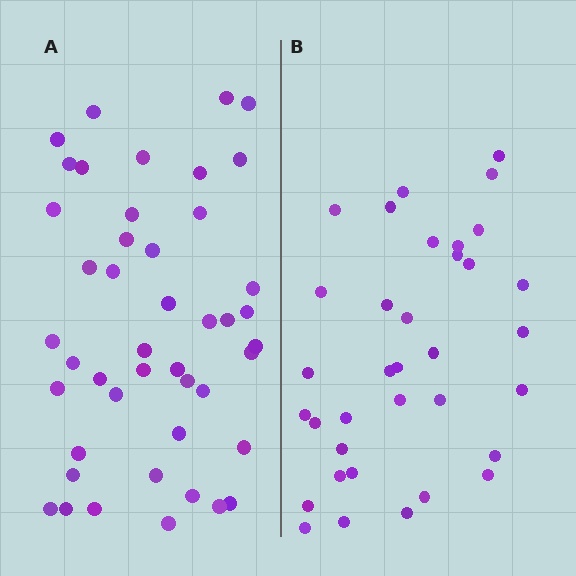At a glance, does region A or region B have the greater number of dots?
Region A (the left region) has more dots.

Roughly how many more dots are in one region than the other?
Region A has roughly 10 or so more dots than region B.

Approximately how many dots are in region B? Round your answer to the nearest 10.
About 40 dots. (The exact count is 35, which rounds to 40.)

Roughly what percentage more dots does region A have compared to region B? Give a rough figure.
About 30% more.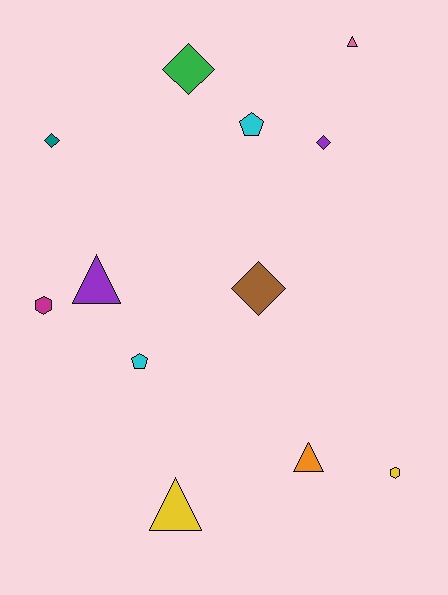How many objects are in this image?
There are 12 objects.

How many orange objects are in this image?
There is 1 orange object.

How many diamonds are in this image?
There are 4 diamonds.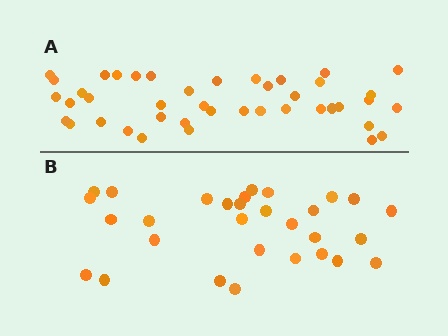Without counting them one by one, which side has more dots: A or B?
Region A (the top region) has more dots.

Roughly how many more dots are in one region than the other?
Region A has roughly 12 or so more dots than region B.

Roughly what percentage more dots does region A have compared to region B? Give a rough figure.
About 40% more.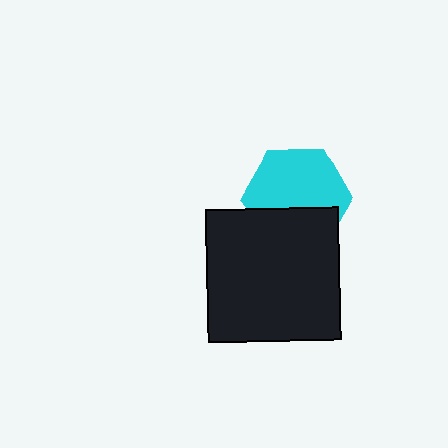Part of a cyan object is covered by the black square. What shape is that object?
It is a hexagon.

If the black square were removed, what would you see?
You would see the complete cyan hexagon.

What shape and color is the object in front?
The object in front is a black square.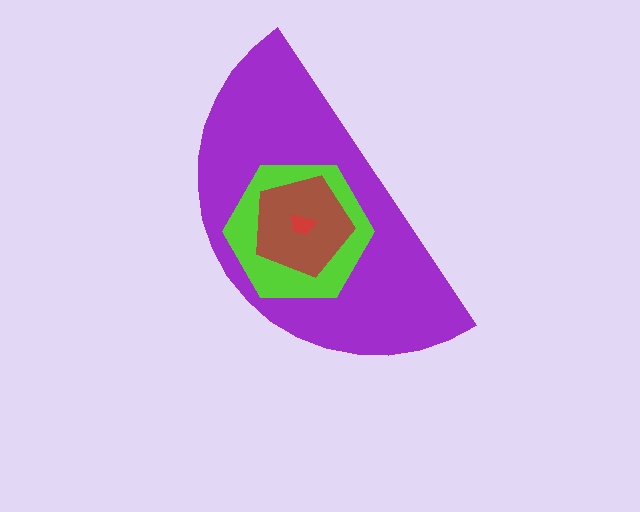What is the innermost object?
The red trapezoid.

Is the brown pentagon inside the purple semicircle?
Yes.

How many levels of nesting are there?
4.